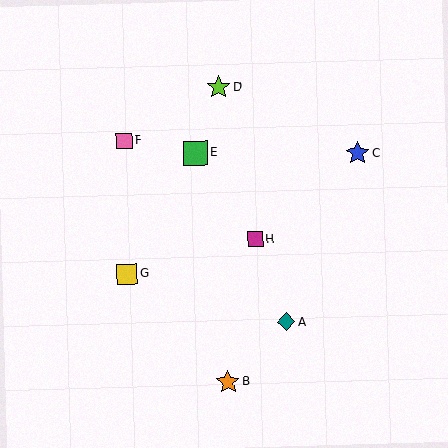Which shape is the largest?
The green square (labeled E) is the largest.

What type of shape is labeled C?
Shape C is a blue star.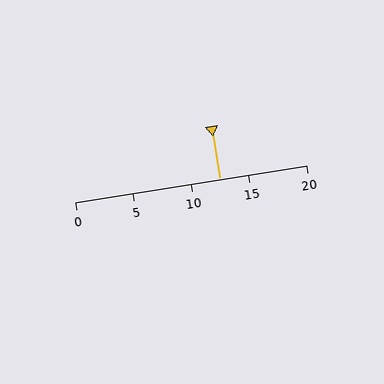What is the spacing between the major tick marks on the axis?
The major ticks are spaced 5 apart.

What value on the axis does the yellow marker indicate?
The marker indicates approximately 12.5.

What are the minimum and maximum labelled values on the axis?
The axis runs from 0 to 20.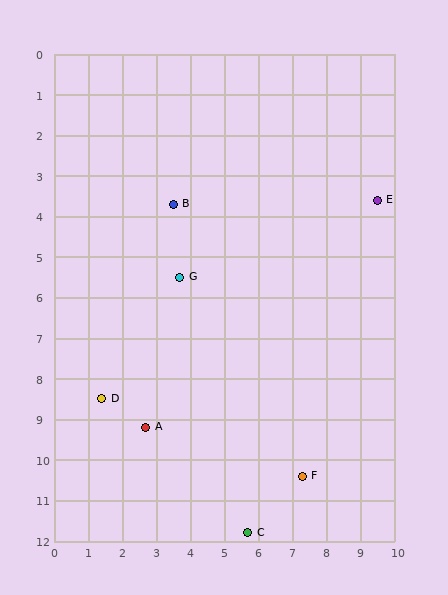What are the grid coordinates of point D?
Point D is at approximately (1.4, 8.5).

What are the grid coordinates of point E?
Point E is at approximately (9.5, 3.6).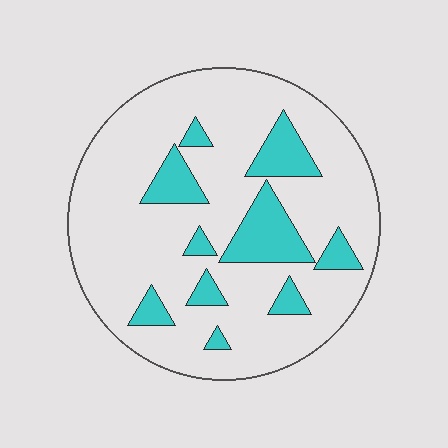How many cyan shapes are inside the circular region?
10.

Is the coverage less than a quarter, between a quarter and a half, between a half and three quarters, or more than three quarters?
Less than a quarter.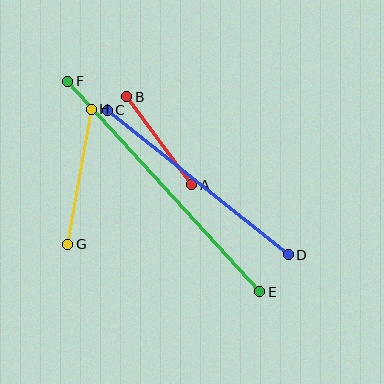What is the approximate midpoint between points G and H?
The midpoint is at approximately (80, 177) pixels.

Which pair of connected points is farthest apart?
Points E and F are farthest apart.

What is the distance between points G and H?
The distance is approximately 137 pixels.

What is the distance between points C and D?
The distance is approximately 231 pixels.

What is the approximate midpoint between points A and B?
The midpoint is at approximately (159, 141) pixels.